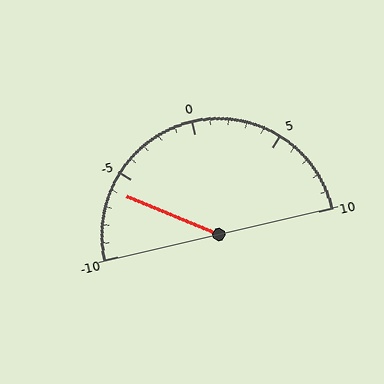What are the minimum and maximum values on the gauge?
The gauge ranges from -10 to 10.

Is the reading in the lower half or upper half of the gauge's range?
The reading is in the lower half of the range (-10 to 10).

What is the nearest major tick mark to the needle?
The nearest major tick mark is -5.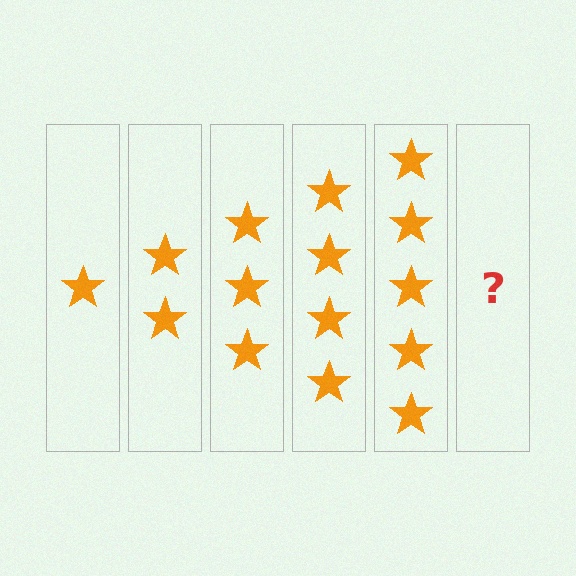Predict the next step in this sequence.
The next step is 6 stars.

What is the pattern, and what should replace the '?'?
The pattern is that each step adds one more star. The '?' should be 6 stars.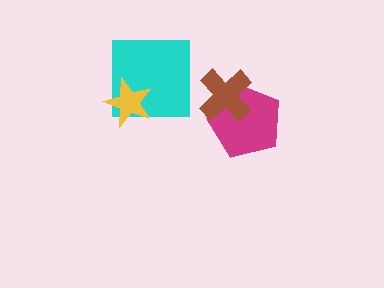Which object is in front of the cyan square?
The yellow star is in front of the cyan square.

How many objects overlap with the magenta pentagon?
1 object overlaps with the magenta pentagon.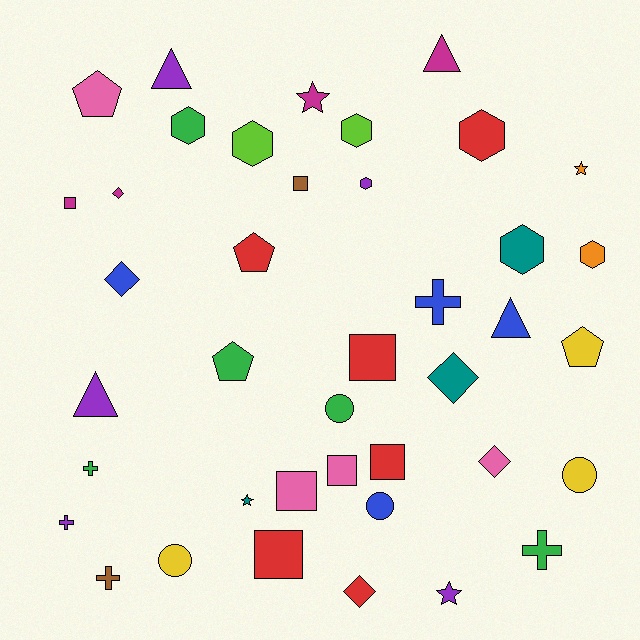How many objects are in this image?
There are 40 objects.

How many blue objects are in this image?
There are 4 blue objects.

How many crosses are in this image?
There are 5 crosses.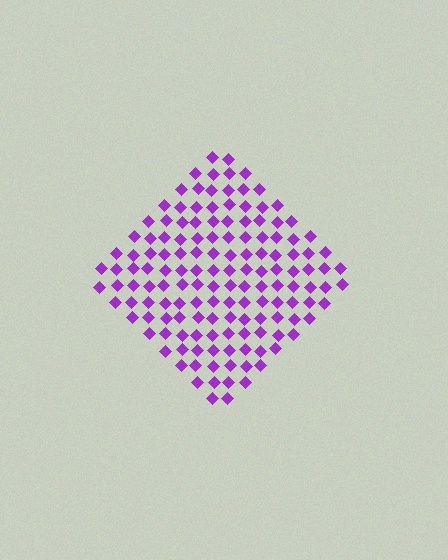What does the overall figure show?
The overall figure shows a diamond.